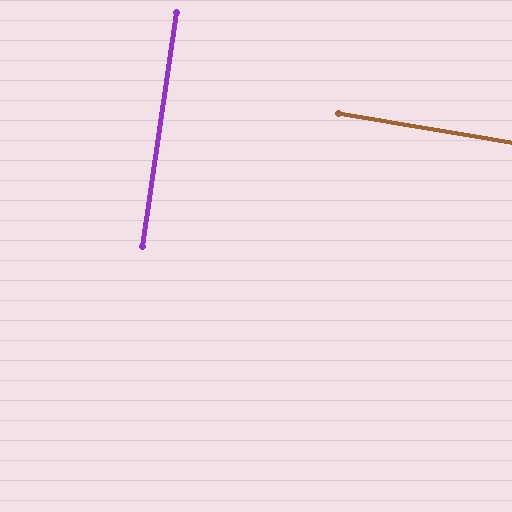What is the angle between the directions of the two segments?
Approximately 89 degrees.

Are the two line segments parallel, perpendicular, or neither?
Perpendicular — they meet at approximately 89°.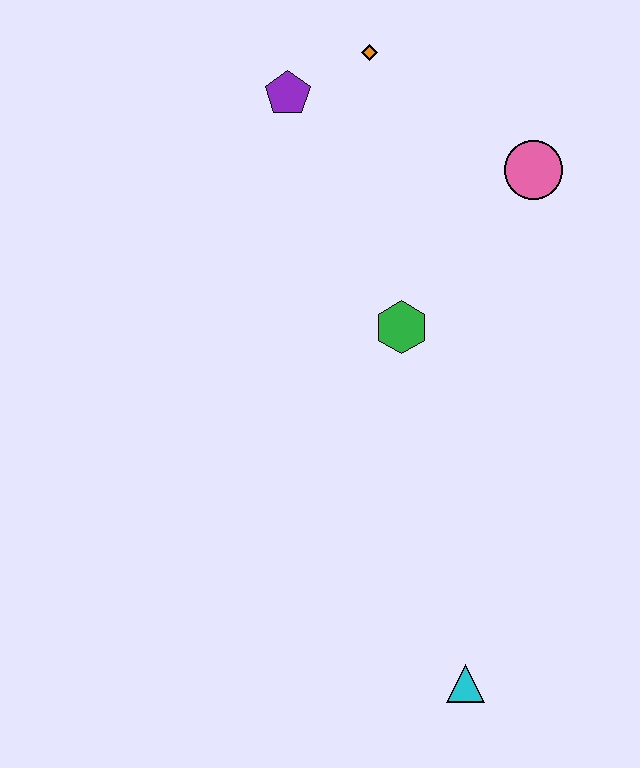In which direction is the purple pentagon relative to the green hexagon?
The purple pentagon is above the green hexagon.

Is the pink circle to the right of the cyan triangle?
Yes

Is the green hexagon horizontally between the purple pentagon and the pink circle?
Yes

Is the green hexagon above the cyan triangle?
Yes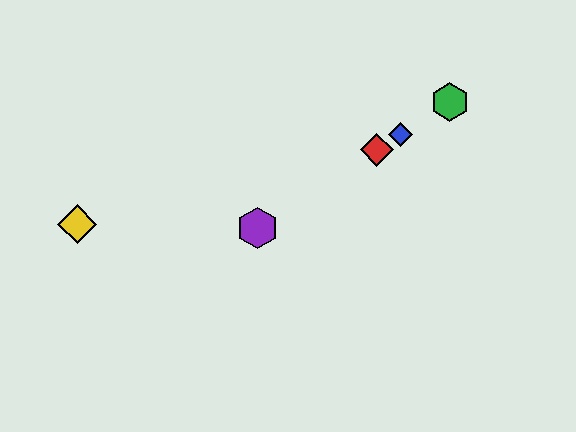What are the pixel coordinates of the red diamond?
The red diamond is at (377, 150).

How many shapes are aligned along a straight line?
4 shapes (the red diamond, the blue diamond, the green hexagon, the purple hexagon) are aligned along a straight line.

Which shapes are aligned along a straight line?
The red diamond, the blue diamond, the green hexagon, the purple hexagon are aligned along a straight line.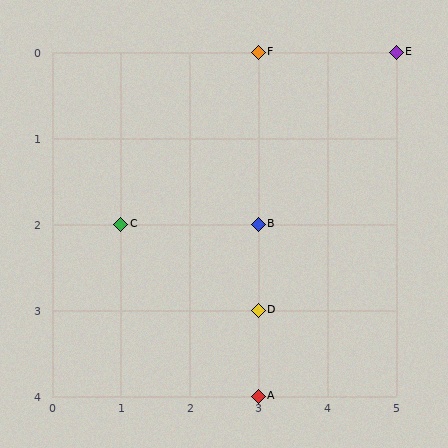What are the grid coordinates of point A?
Point A is at grid coordinates (3, 4).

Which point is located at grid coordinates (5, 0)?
Point E is at (5, 0).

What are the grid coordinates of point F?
Point F is at grid coordinates (3, 0).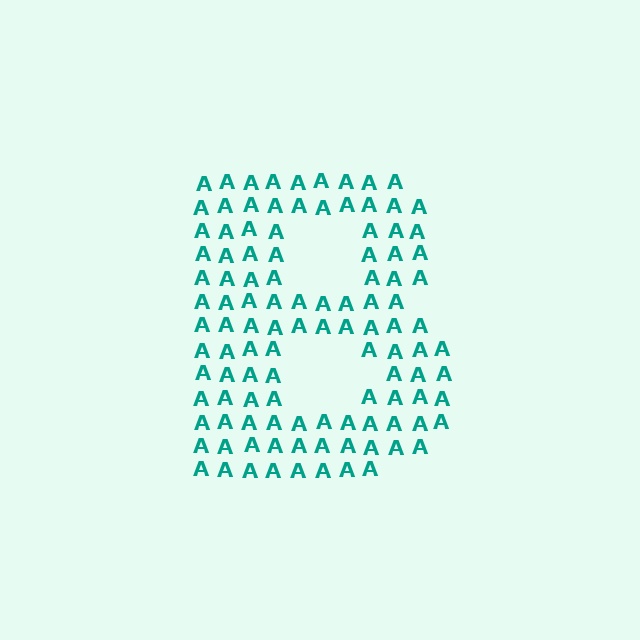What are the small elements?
The small elements are letter A's.